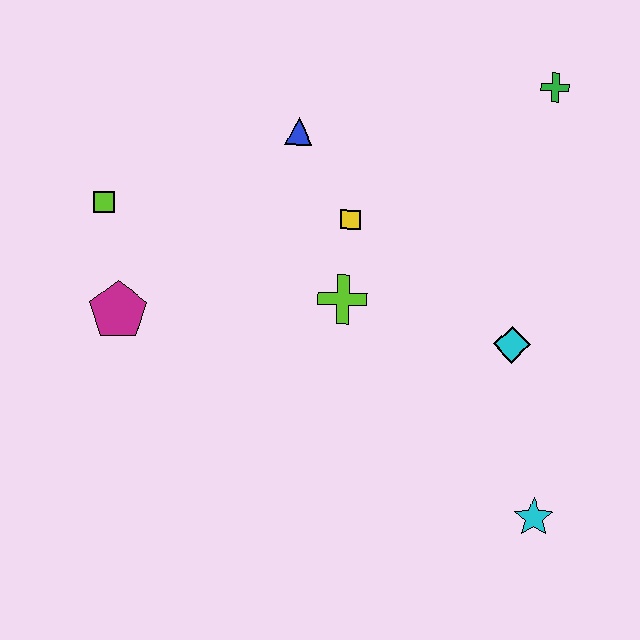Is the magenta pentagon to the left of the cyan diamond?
Yes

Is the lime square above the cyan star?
Yes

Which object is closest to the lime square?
The magenta pentagon is closest to the lime square.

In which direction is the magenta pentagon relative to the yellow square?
The magenta pentagon is to the left of the yellow square.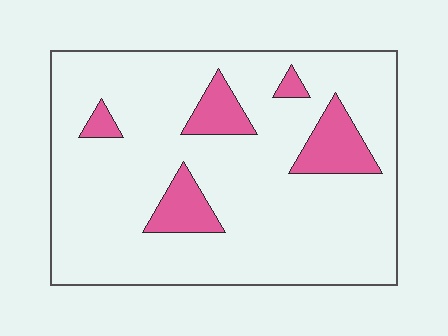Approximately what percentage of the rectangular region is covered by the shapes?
Approximately 15%.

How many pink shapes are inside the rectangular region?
5.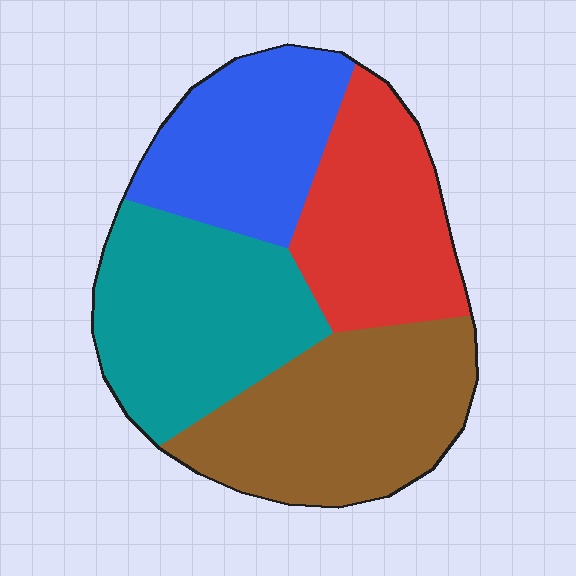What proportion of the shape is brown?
Brown takes up between a sixth and a third of the shape.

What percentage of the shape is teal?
Teal covers roughly 30% of the shape.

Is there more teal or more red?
Teal.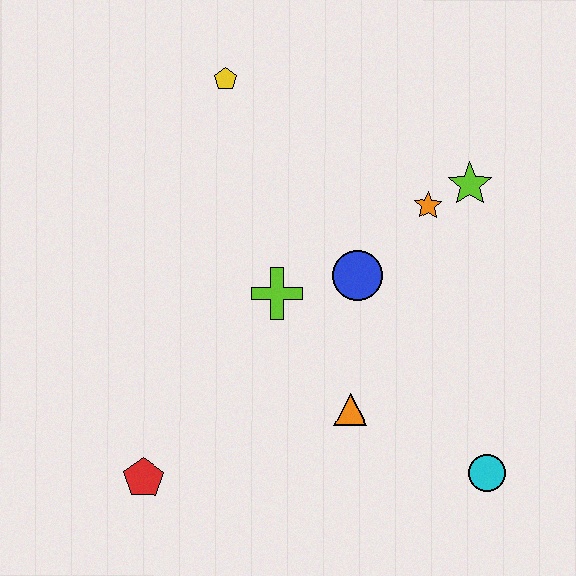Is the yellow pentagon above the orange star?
Yes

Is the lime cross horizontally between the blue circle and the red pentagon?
Yes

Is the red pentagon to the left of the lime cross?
Yes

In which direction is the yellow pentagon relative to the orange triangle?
The yellow pentagon is above the orange triangle.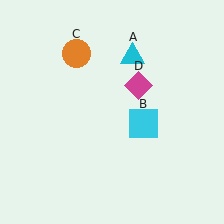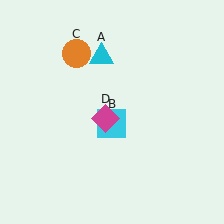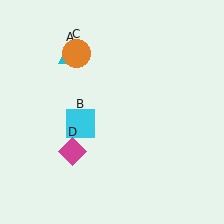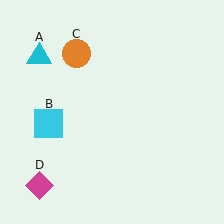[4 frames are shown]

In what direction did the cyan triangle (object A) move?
The cyan triangle (object A) moved left.